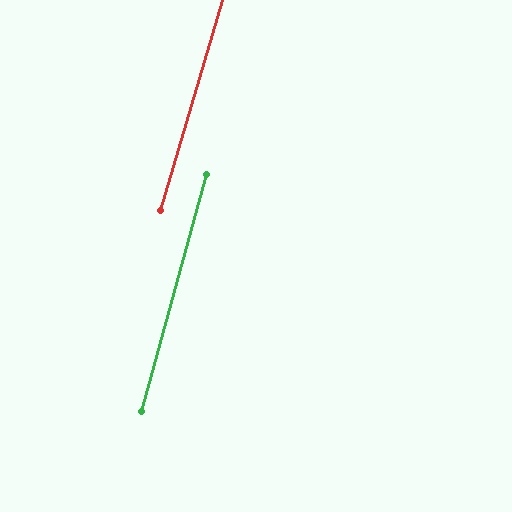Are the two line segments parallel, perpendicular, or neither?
Parallel — their directions differ by only 1.1°.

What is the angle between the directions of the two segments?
Approximately 1 degree.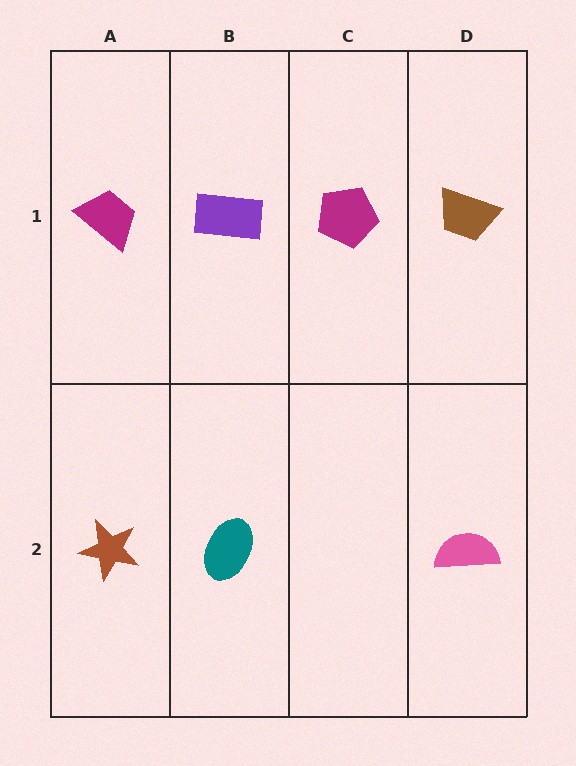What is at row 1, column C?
A magenta pentagon.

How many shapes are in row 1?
4 shapes.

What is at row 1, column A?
A magenta trapezoid.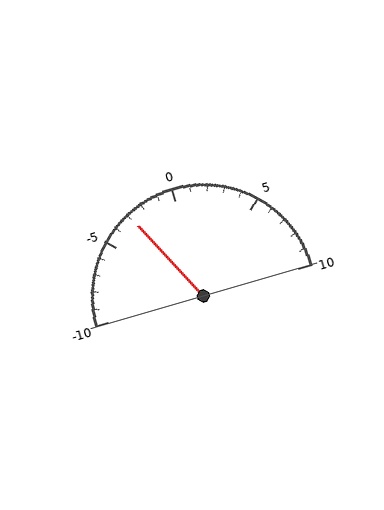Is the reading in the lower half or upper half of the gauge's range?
The reading is in the lower half of the range (-10 to 10).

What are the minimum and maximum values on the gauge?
The gauge ranges from -10 to 10.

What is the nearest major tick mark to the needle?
The nearest major tick mark is -5.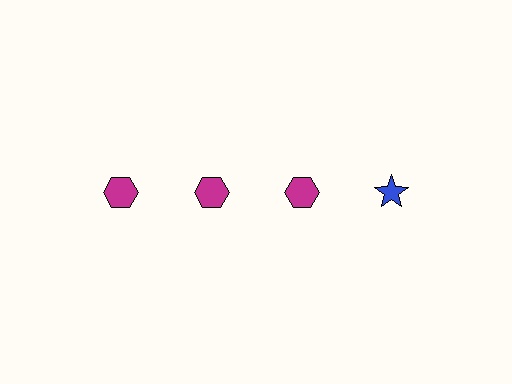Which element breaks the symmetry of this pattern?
The blue star in the top row, second from right column breaks the symmetry. All other shapes are magenta hexagons.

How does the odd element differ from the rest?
It differs in both color (blue instead of magenta) and shape (star instead of hexagon).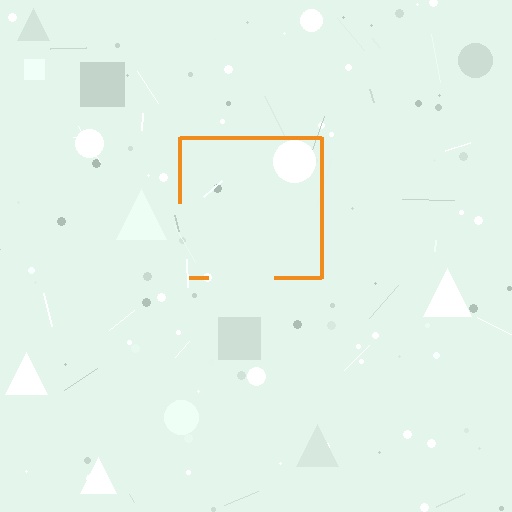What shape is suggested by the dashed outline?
The dashed outline suggests a square.